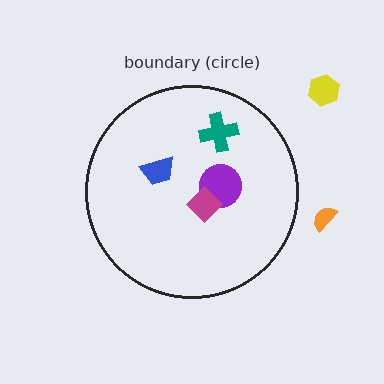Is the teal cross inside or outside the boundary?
Inside.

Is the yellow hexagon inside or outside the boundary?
Outside.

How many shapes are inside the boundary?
4 inside, 2 outside.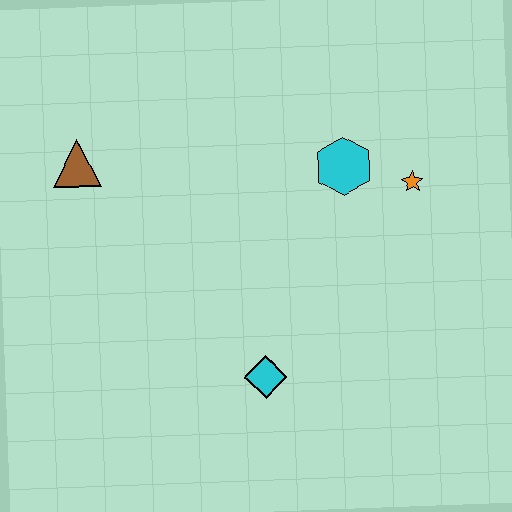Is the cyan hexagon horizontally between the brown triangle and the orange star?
Yes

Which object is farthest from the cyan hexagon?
The brown triangle is farthest from the cyan hexagon.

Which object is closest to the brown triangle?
The cyan hexagon is closest to the brown triangle.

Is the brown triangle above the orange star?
Yes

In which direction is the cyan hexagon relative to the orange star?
The cyan hexagon is to the left of the orange star.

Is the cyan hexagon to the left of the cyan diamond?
No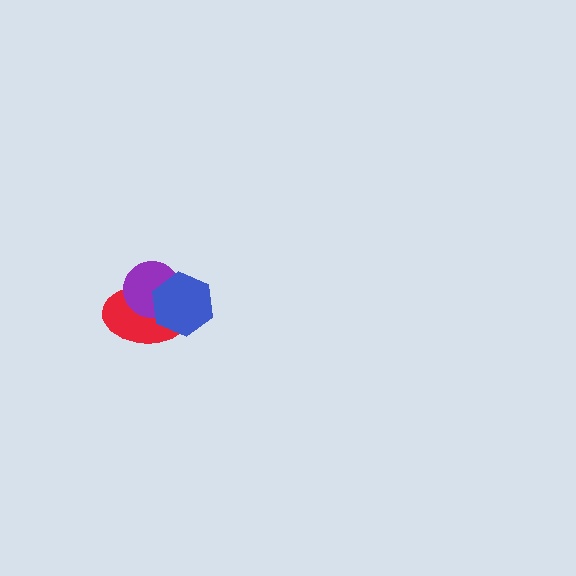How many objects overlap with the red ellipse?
2 objects overlap with the red ellipse.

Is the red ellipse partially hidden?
Yes, it is partially covered by another shape.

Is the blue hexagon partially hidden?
No, no other shape covers it.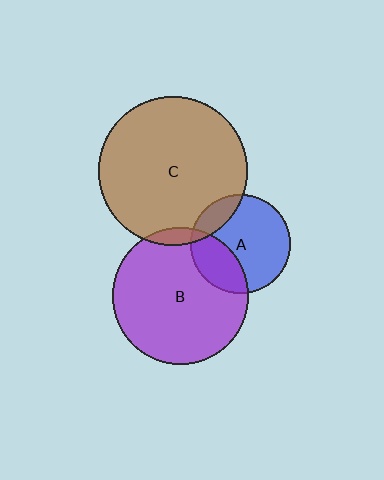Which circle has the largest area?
Circle C (brown).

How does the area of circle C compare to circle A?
Approximately 2.3 times.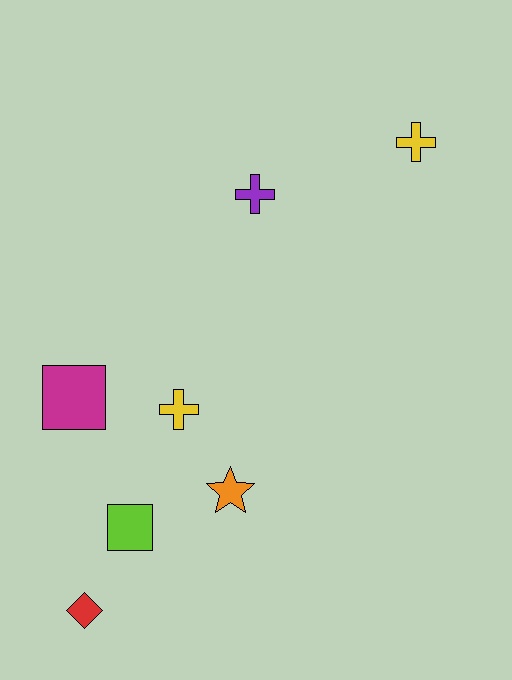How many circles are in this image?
There are no circles.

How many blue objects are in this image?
There are no blue objects.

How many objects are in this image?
There are 7 objects.